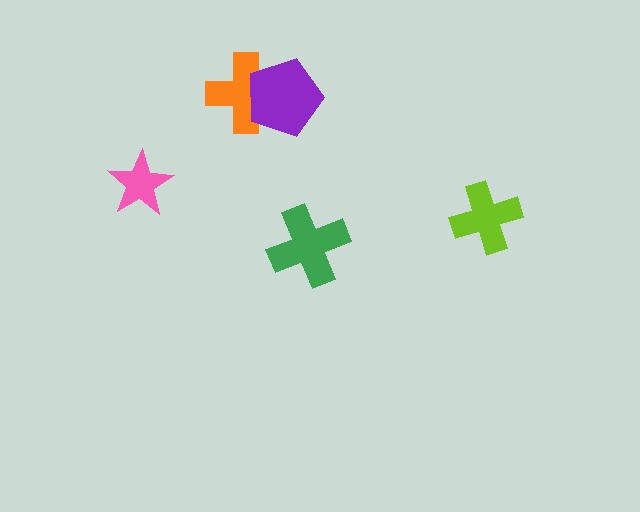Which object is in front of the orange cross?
The purple pentagon is in front of the orange cross.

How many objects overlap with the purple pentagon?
1 object overlaps with the purple pentagon.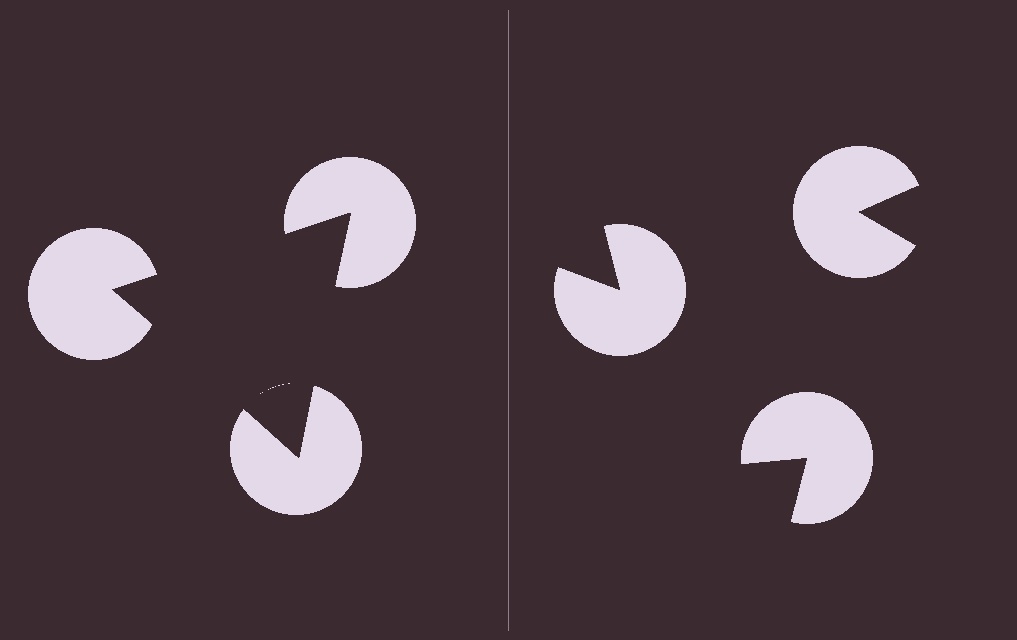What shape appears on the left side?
An illusory triangle.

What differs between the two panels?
The pac-man discs are positioned identically on both sides; only the wedge orientations differ. On the left they align to a triangle; on the right they are misaligned.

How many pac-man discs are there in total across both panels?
6 — 3 on each side.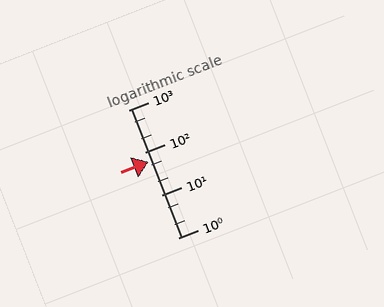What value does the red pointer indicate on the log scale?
The pointer indicates approximately 62.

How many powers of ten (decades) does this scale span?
The scale spans 3 decades, from 1 to 1000.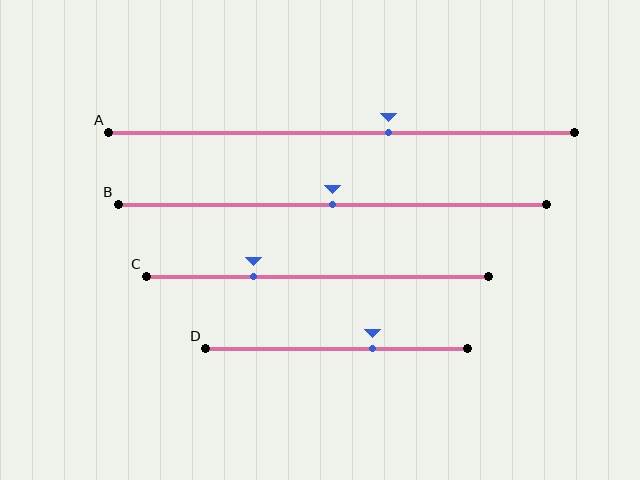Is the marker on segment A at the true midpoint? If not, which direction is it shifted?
No, the marker on segment A is shifted to the right by about 10% of the segment length.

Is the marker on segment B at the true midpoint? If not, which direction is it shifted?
Yes, the marker on segment B is at the true midpoint.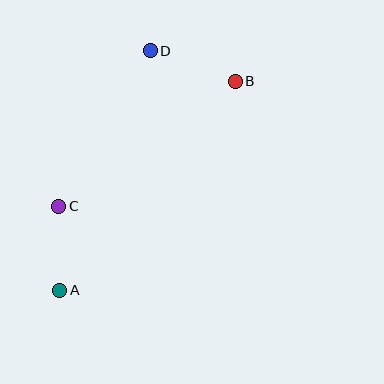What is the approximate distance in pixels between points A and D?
The distance between A and D is approximately 256 pixels.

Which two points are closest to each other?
Points A and C are closest to each other.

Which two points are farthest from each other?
Points A and B are farthest from each other.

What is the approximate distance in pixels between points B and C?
The distance between B and C is approximately 217 pixels.